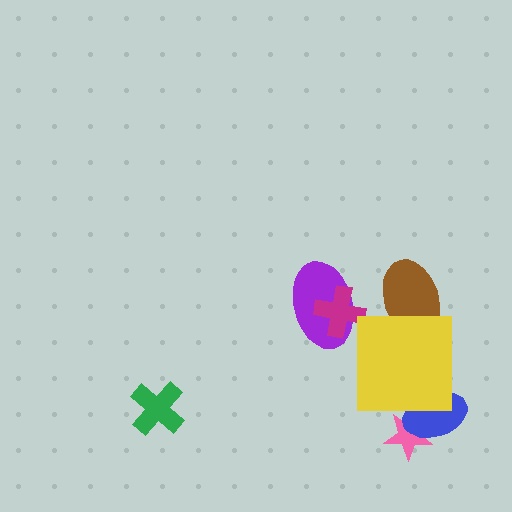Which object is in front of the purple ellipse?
The magenta cross is in front of the purple ellipse.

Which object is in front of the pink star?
The blue ellipse is in front of the pink star.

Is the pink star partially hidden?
Yes, it is partially covered by another shape.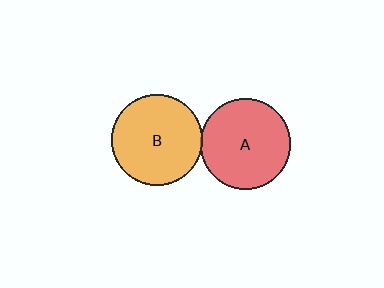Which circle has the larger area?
Circle B (orange).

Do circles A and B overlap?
Yes.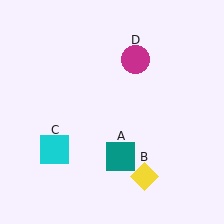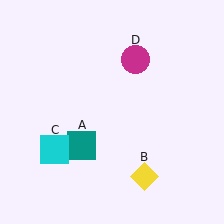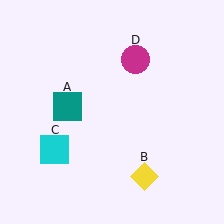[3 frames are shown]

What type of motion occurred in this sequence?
The teal square (object A) rotated clockwise around the center of the scene.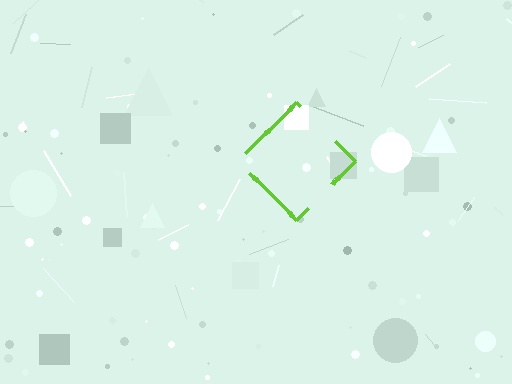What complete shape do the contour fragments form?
The contour fragments form a diamond.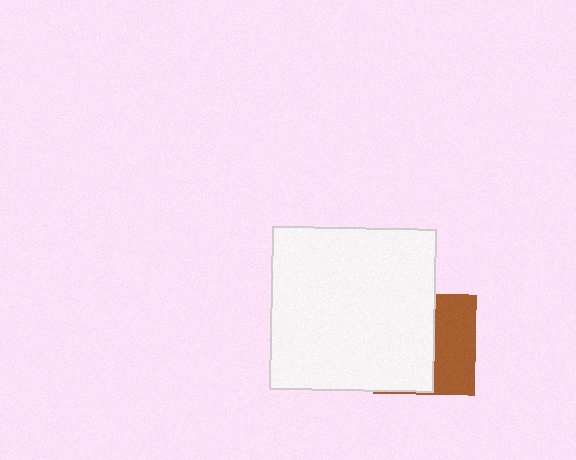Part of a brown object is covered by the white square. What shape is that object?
It is a square.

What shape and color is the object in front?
The object in front is a white square.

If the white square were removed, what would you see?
You would see the complete brown square.